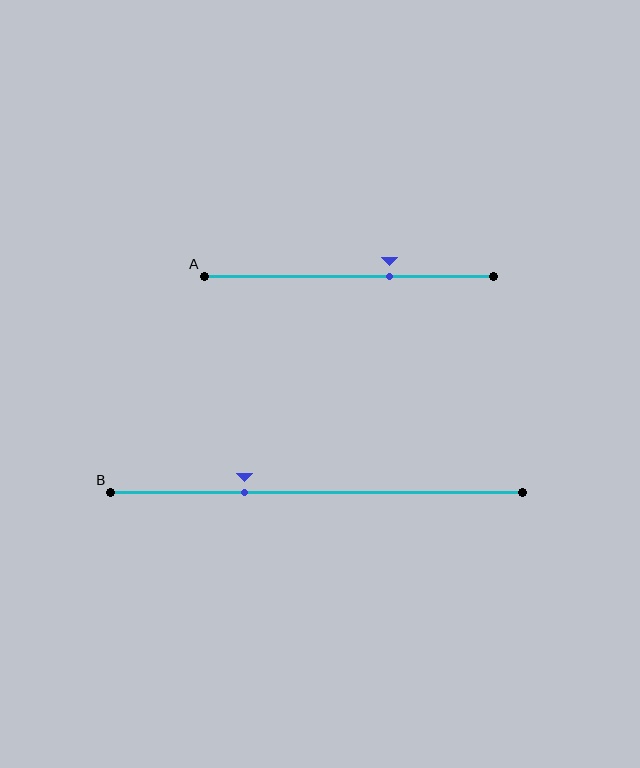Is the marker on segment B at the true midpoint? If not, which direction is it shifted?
No, the marker on segment B is shifted to the left by about 18% of the segment length.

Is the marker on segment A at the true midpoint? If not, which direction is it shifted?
No, the marker on segment A is shifted to the right by about 14% of the segment length.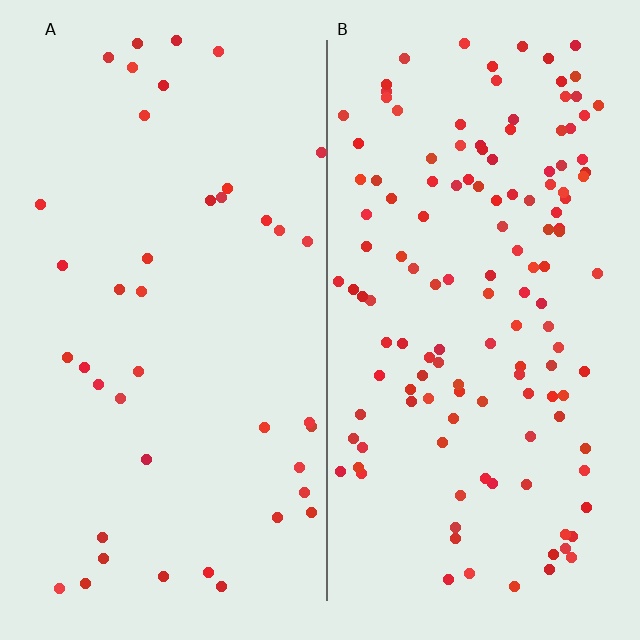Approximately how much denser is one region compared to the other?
Approximately 3.3× — region B over region A.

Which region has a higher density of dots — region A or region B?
B (the right).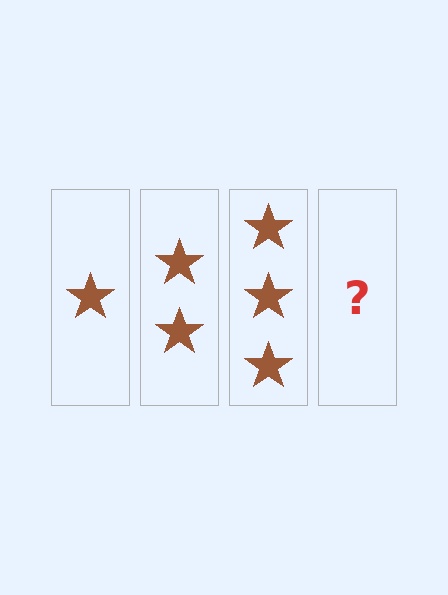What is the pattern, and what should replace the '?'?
The pattern is that each step adds one more star. The '?' should be 4 stars.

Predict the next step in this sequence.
The next step is 4 stars.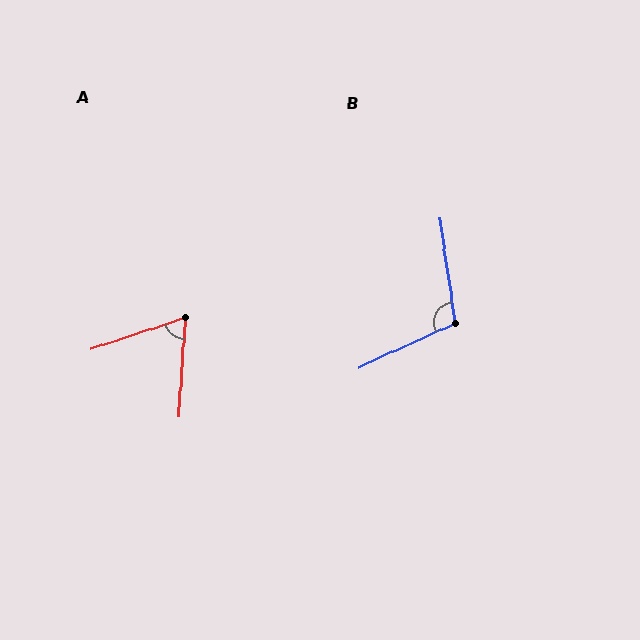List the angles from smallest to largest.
A (68°), B (106°).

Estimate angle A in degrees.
Approximately 68 degrees.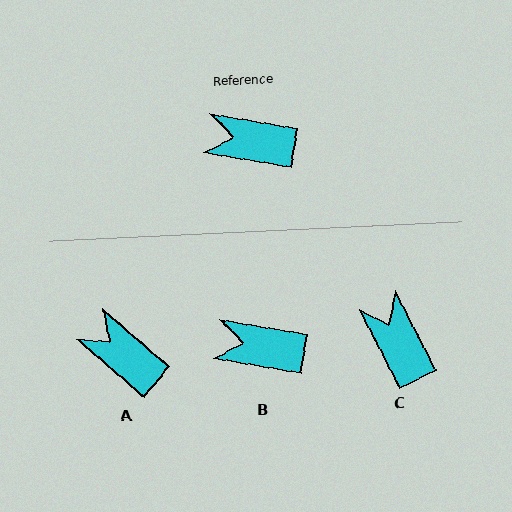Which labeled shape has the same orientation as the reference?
B.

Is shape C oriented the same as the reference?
No, it is off by about 53 degrees.